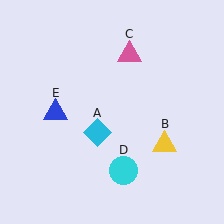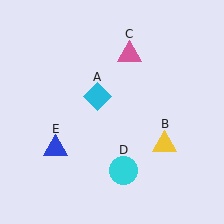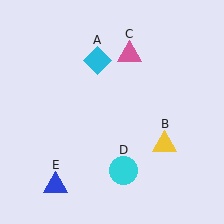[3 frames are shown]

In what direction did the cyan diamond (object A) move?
The cyan diamond (object A) moved up.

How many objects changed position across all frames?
2 objects changed position: cyan diamond (object A), blue triangle (object E).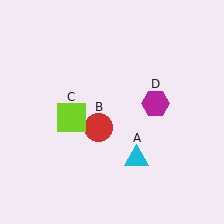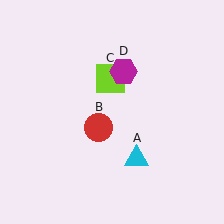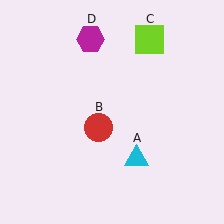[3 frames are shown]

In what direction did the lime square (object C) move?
The lime square (object C) moved up and to the right.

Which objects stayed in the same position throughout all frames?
Cyan triangle (object A) and red circle (object B) remained stationary.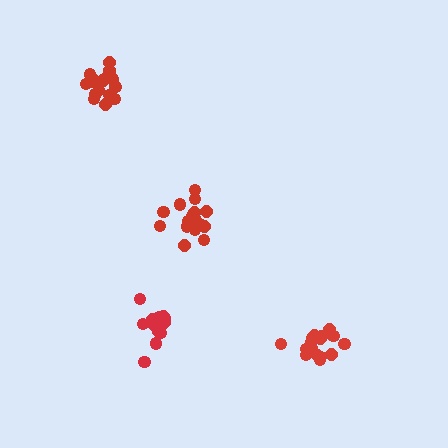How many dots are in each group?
Group 1: 17 dots, Group 2: 17 dots, Group 3: 13 dots, Group 4: 18 dots (65 total).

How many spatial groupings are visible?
There are 4 spatial groupings.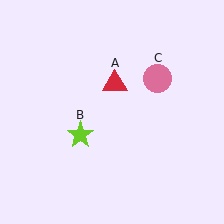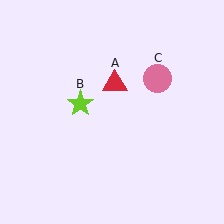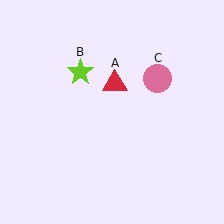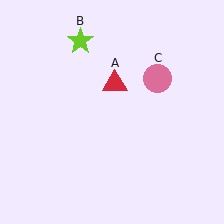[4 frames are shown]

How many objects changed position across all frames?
1 object changed position: lime star (object B).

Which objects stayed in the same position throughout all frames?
Red triangle (object A) and pink circle (object C) remained stationary.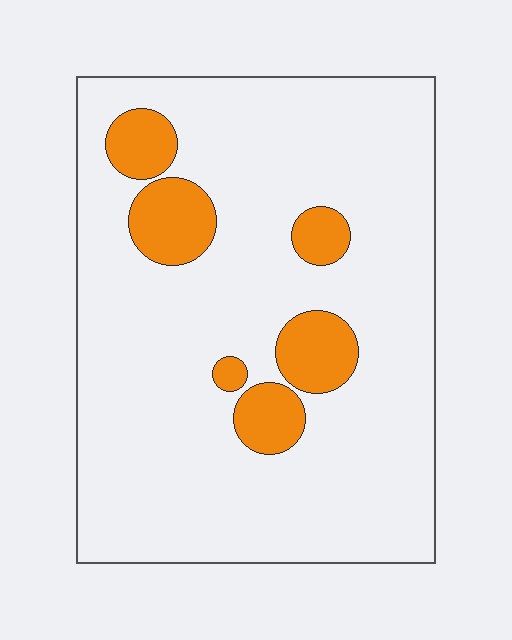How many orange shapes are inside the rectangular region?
6.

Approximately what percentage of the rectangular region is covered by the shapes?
Approximately 15%.